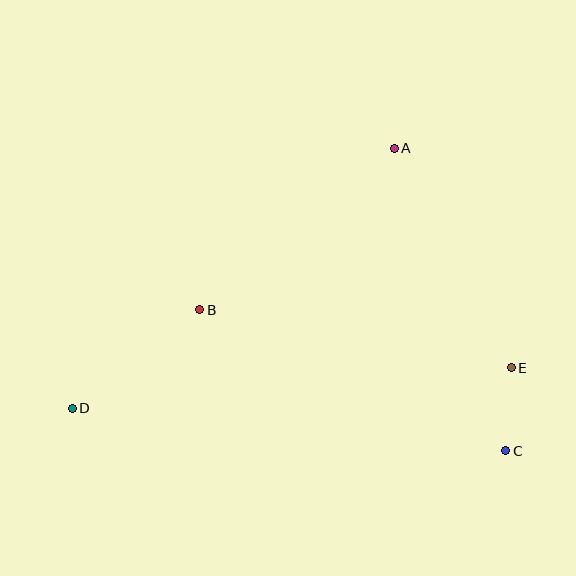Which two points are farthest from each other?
Points D and E are farthest from each other.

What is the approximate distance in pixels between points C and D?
The distance between C and D is approximately 436 pixels.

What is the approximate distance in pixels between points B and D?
The distance between B and D is approximately 161 pixels.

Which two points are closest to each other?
Points C and E are closest to each other.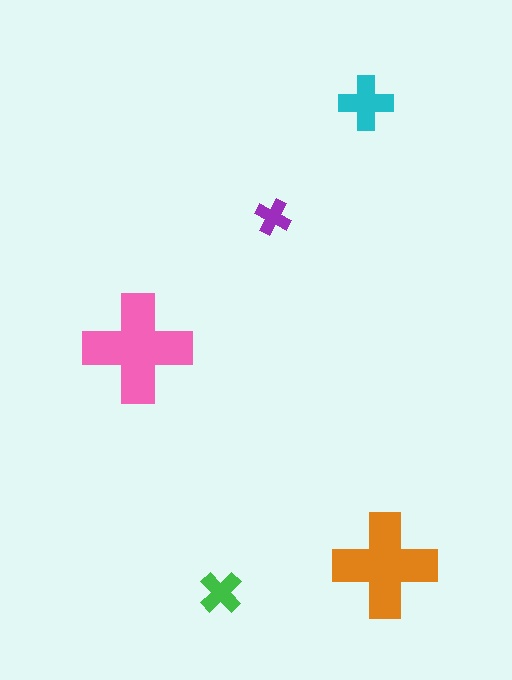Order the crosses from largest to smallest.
the pink one, the orange one, the cyan one, the green one, the purple one.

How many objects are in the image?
There are 5 objects in the image.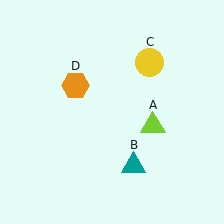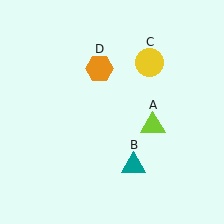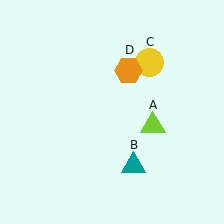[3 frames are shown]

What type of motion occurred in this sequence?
The orange hexagon (object D) rotated clockwise around the center of the scene.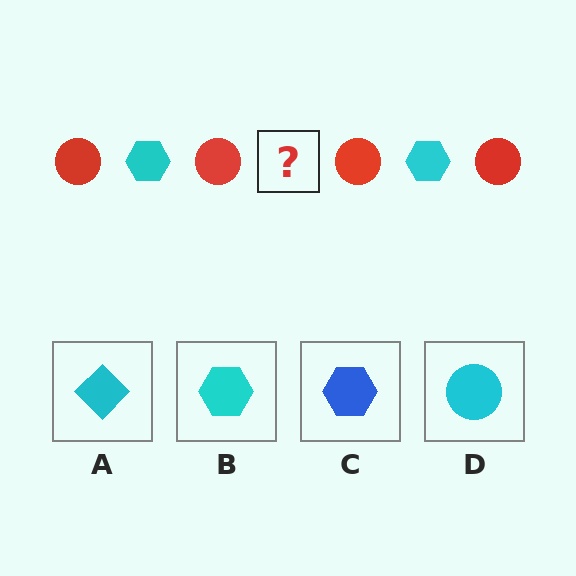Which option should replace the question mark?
Option B.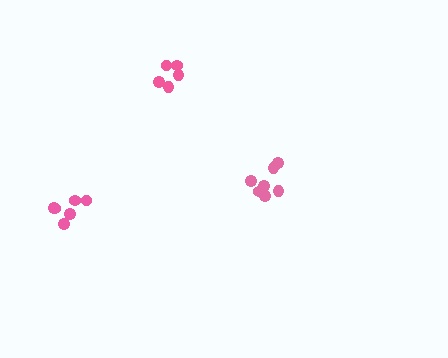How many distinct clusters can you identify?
There are 3 distinct clusters.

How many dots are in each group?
Group 1: 8 dots, Group 2: 5 dots, Group 3: 6 dots (19 total).